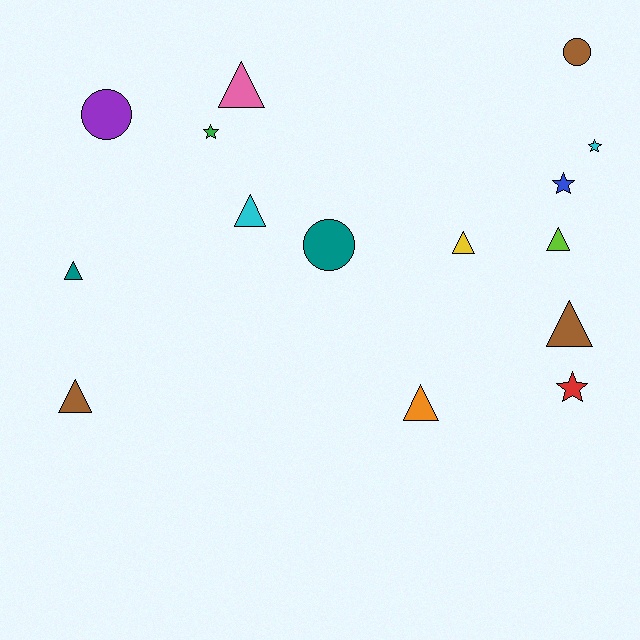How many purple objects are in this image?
There is 1 purple object.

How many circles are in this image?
There are 3 circles.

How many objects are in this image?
There are 15 objects.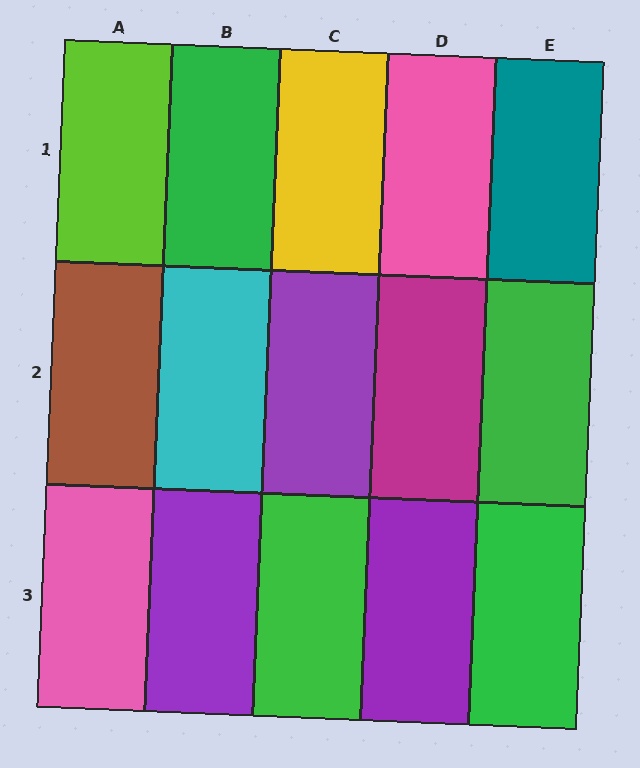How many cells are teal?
1 cell is teal.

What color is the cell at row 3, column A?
Pink.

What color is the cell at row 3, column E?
Green.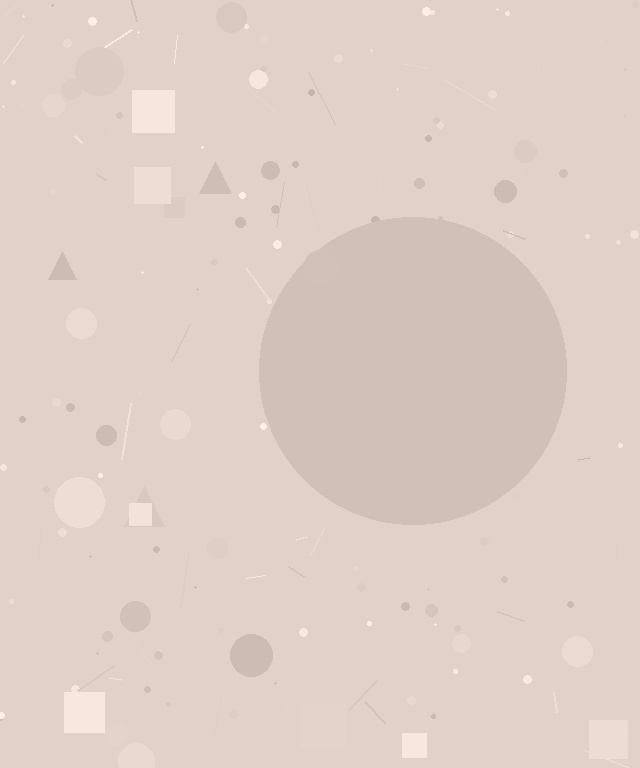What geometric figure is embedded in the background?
A circle is embedded in the background.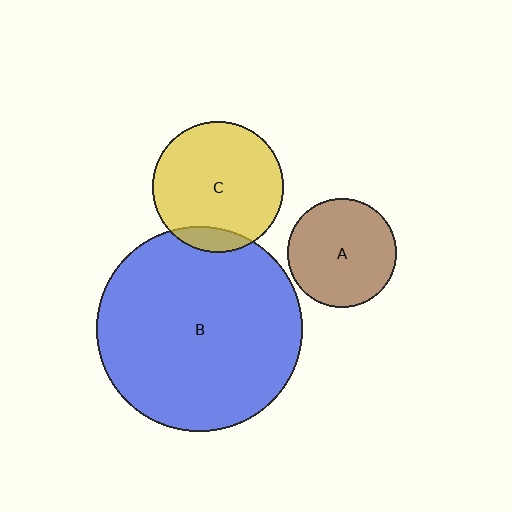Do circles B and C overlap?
Yes.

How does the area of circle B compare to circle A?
Approximately 3.5 times.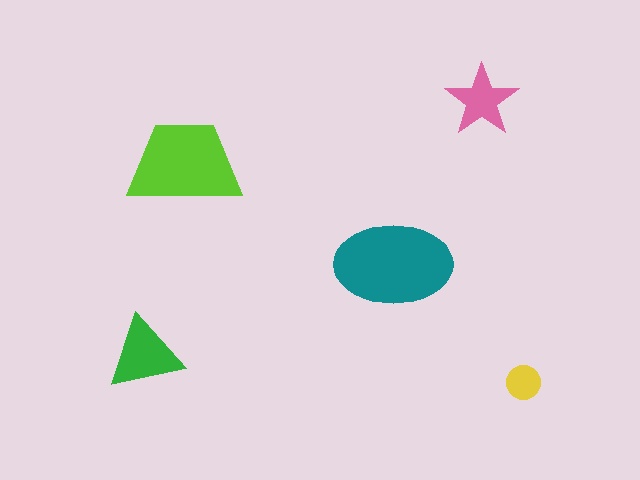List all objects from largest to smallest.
The teal ellipse, the lime trapezoid, the green triangle, the pink star, the yellow circle.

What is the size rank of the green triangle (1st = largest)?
3rd.